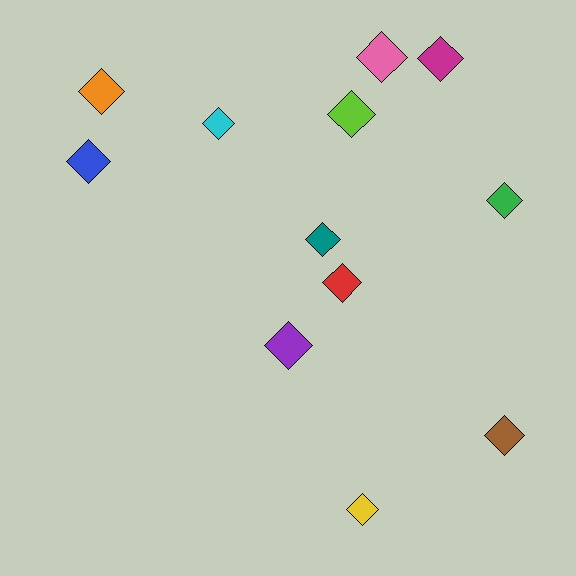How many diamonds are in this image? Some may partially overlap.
There are 12 diamonds.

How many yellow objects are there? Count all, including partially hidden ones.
There is 1 yellow object.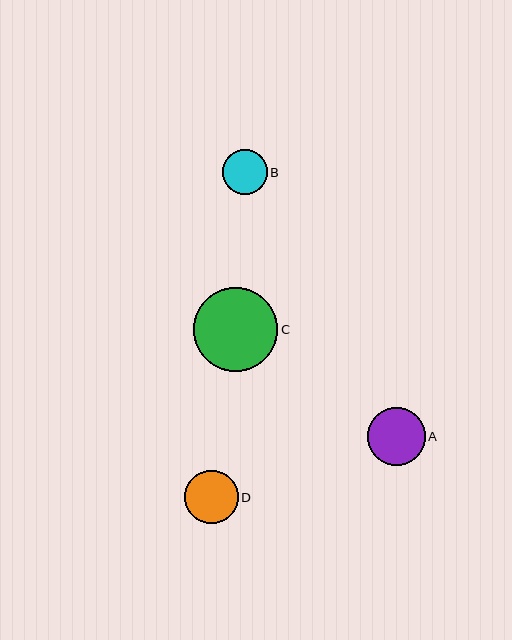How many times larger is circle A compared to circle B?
Circle A is approximately 1.3 times the size of circle B.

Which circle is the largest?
Circle C is the largest with a size of approximately 84 pixels.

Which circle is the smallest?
Circle B is the smallest with a size of approximately 45 pixels.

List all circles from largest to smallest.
From largest to smallest: C, A, D, B.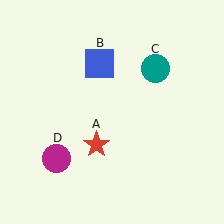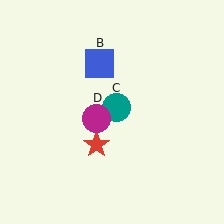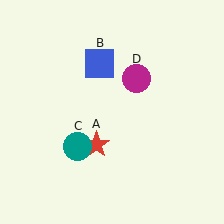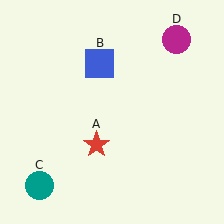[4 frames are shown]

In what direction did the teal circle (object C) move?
The teal circle (object C) moved down and to the left.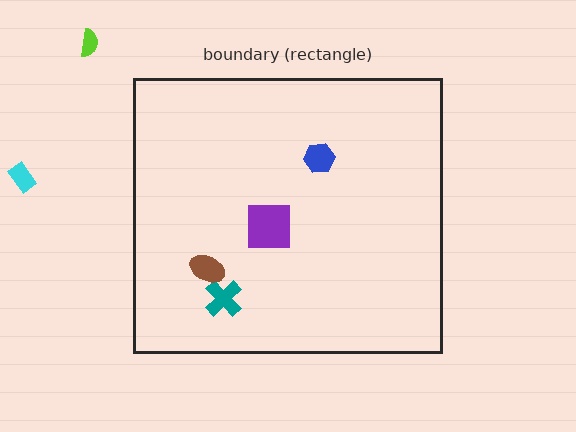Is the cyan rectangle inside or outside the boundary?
Outside.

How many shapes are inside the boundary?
4 inside, 2 outside.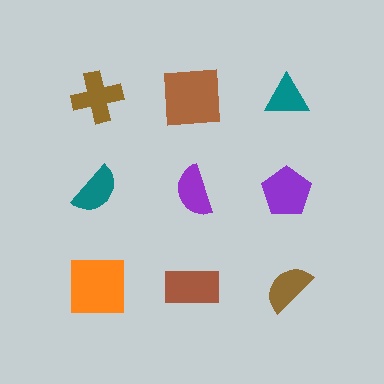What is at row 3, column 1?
An orange square.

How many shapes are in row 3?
3 shapes.